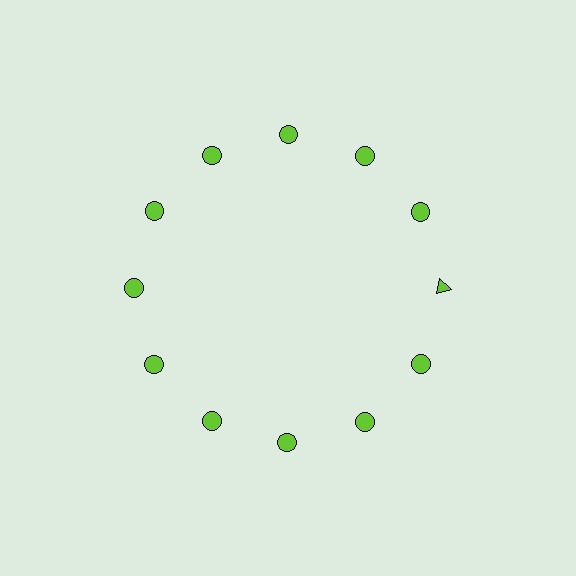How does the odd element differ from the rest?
It has a different shape: triangle instead of circle.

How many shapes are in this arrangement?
There are 12 shapes arranged in a ring pattern.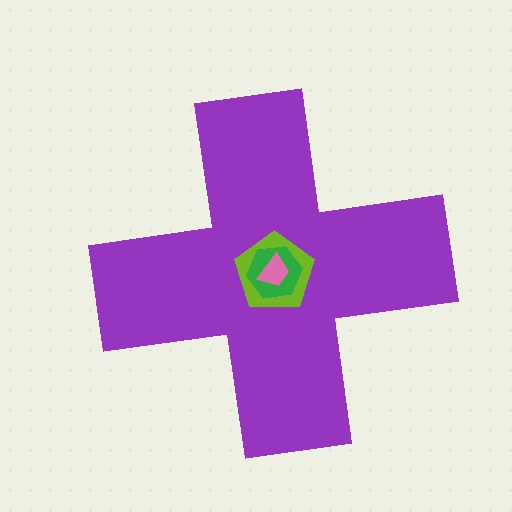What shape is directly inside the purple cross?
The lime pentagon.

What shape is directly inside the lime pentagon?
The green hexagon.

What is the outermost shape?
The purple cross.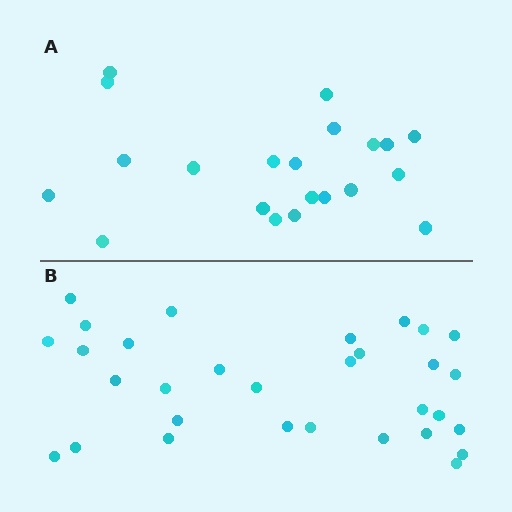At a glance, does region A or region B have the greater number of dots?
Region B (the bottom region) has more dots.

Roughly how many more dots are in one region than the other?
Region B has roughly 10 or so more dots than region A.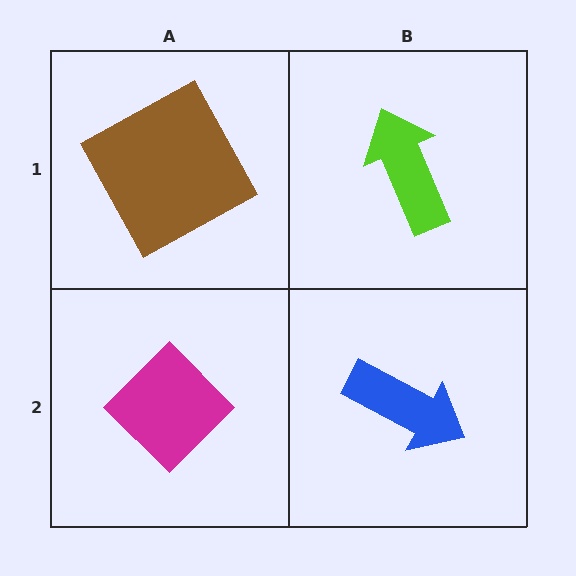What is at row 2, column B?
A blue arrow.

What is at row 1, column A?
A brown square.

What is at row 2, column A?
A magenta diamond.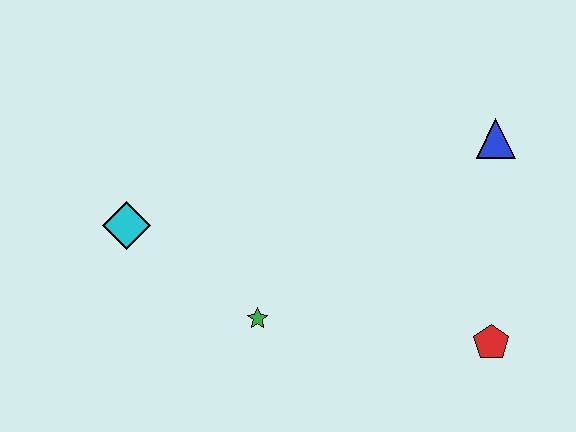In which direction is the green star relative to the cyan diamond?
The green star is to the right of the cyan diamond.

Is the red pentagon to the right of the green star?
Yes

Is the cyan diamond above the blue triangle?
No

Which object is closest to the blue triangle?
The red pentagon is closest to the blue triangle.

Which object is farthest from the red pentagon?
The cyan diamond is farthest from the red pentagon.